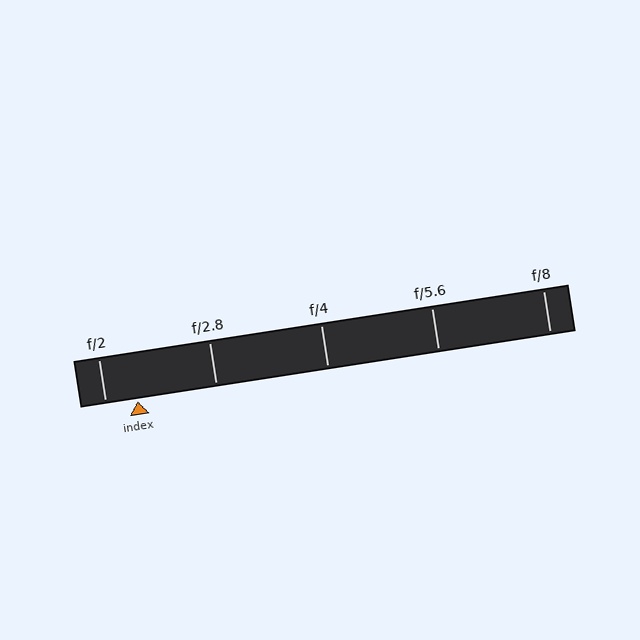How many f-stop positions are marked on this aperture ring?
There are 5 f-stop positions marked.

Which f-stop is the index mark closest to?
The index mark is closest to f/2.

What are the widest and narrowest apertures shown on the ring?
The widest aperture shown is f/2 and the narrowest is f/8.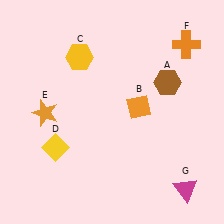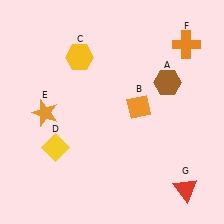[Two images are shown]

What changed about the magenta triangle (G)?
In Image 1, G is magenta. In Image 2, it changed to red.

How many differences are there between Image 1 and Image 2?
There is 1 difference between the two images.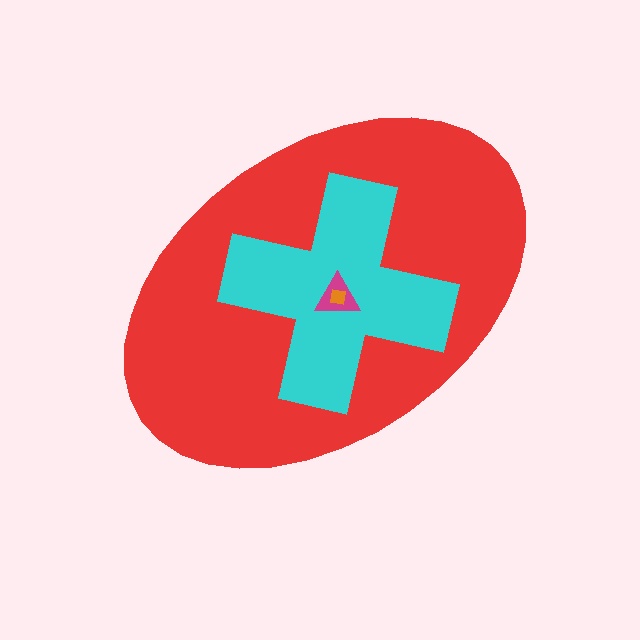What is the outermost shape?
The red ellipse.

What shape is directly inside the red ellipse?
The cyan cross.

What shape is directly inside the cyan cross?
The magenta triangle.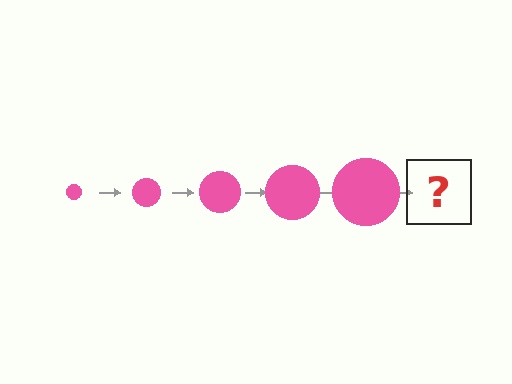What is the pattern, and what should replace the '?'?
The pattern is that the circle gets progressively larger each step. The '?' should be a pink circle, larger than the previous one.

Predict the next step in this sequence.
The next step is a pink circle, larger than the previous one.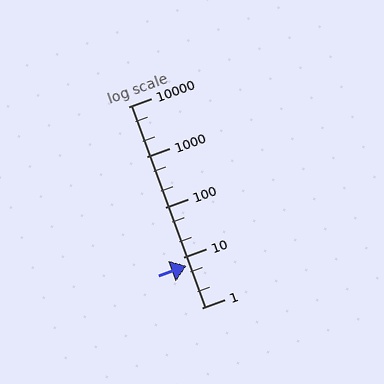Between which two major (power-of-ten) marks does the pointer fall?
The pointer is between 1 and 10.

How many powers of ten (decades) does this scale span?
The scale spans 4 decades, from 1 to 10000.